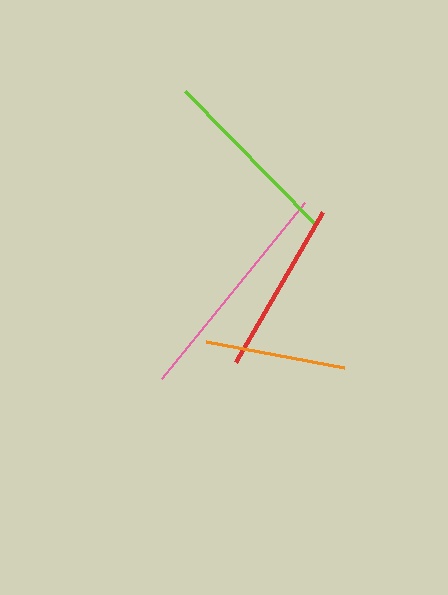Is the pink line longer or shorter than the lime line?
The pink line is longer than the lime line.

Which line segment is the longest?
The pink line is the longest at approximately 227 pixels.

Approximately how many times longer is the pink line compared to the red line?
The pink line is approximately 1.3 times the length of the red line.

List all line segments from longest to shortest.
From longest to shortest: pink, lime, red, orange.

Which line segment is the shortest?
The orange line is the shortest at approximately 141 pixels.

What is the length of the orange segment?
The orange segment is approximately 141 pixels long.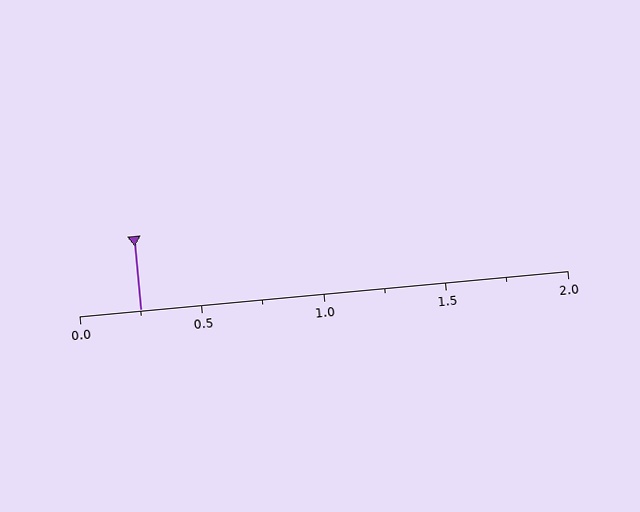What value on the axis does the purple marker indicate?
The marker indicates approximately 0.25.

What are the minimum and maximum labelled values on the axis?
The axis runs from 0.0 to 2.0.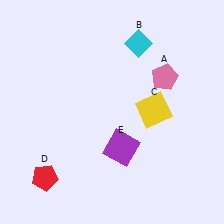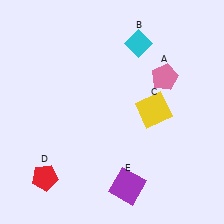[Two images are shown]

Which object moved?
The purple square (E) moved down.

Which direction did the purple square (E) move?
The purple square (E) moved down.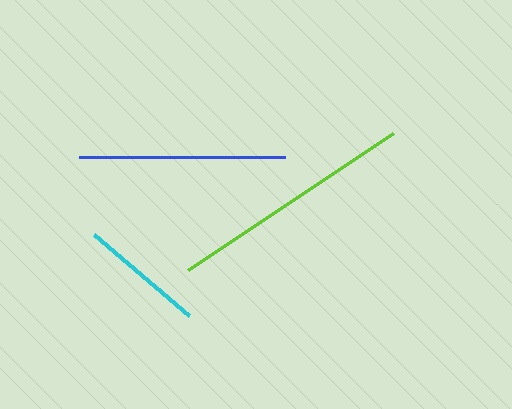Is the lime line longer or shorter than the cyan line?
The lime line is longer than the cyan line.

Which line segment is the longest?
The lime line is the longest at approximately 246 pixels.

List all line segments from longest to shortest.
From longest to shortest: lime, blue, cyan.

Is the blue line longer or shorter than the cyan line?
The blue line is longer than the cyan line.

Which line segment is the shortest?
The cyan line is the shortest at approximately 125 pixels.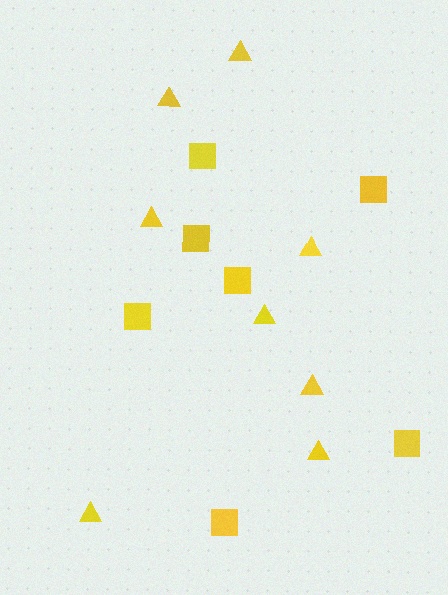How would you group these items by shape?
There are 2 groups: one group of triangles (8) and one group of squares (7).